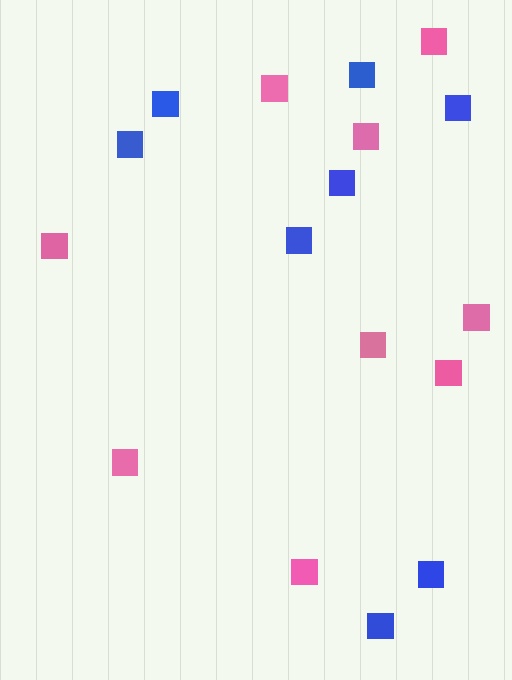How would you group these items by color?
There are 2 groups: one group of blue squares (8) and one group of pink squares (9).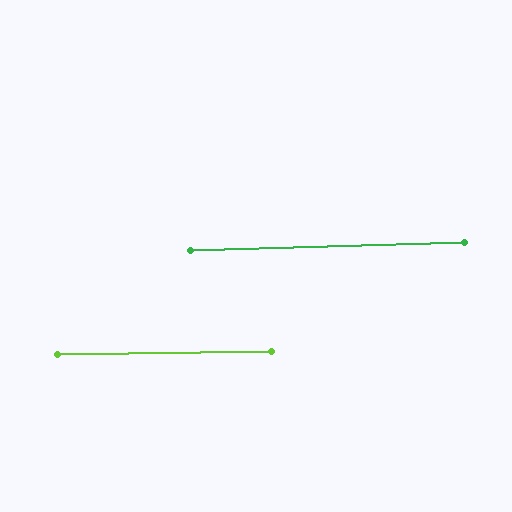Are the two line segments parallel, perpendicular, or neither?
Parallel — their directions differ by only 1.1°.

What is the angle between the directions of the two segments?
Approximately 1 degree.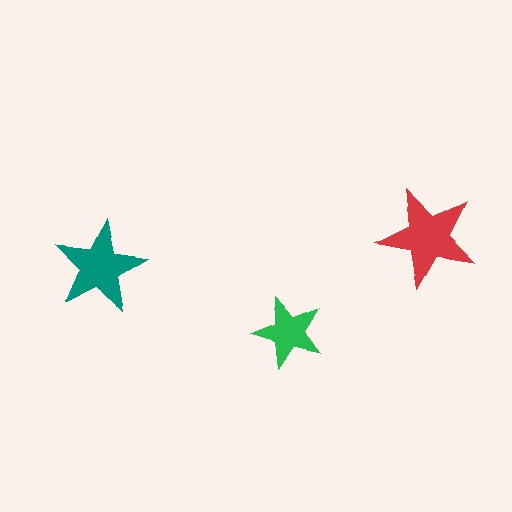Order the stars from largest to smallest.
the red one, the teal one, the green one.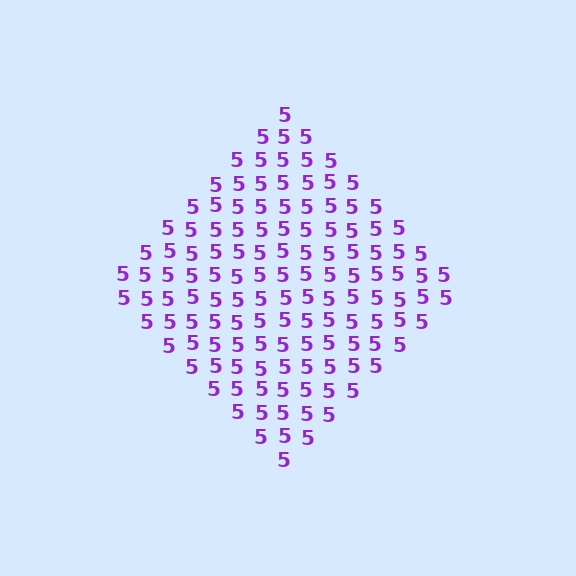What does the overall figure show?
The overall figure shows a diamond.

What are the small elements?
The small elements are digit 5's.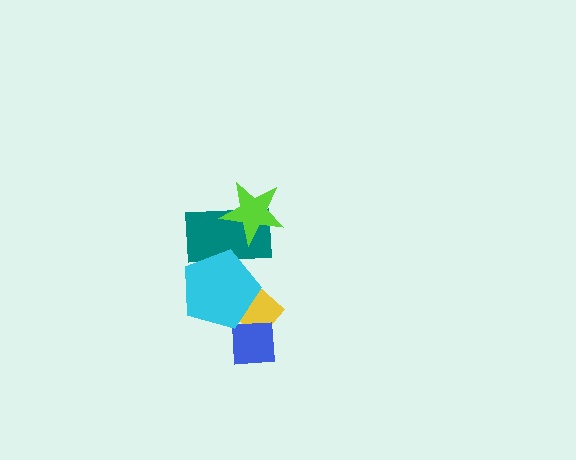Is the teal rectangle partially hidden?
Yes, it is partially covered by another shape.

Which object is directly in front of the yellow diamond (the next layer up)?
The blue square is directly in front of the yellow diamond.